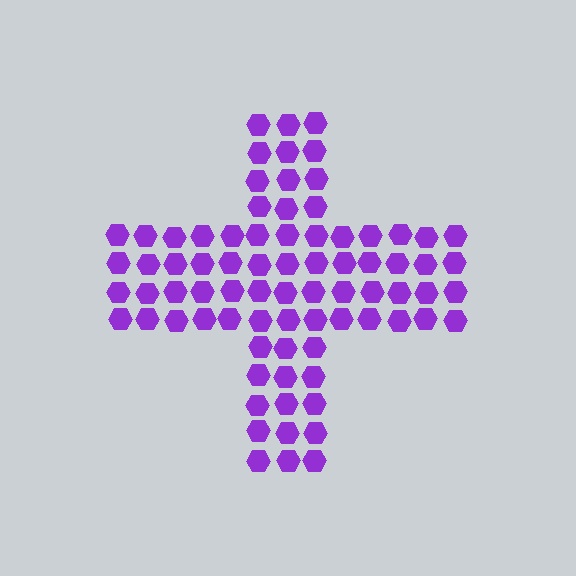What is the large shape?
The large shape is a cross.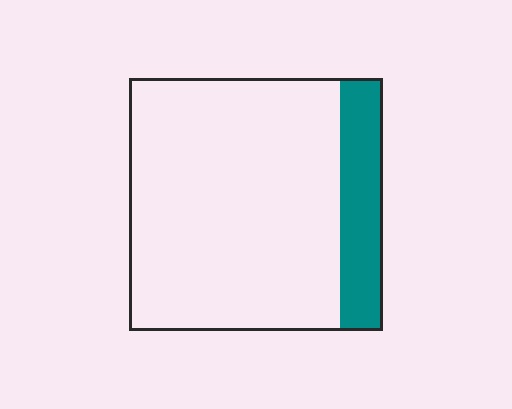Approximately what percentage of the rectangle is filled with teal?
Approximately 15%.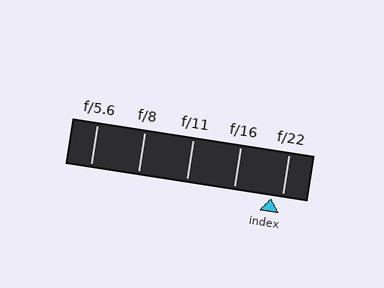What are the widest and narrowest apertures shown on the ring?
The widest aperture shown is f/5.6 and the narrowest is f/22.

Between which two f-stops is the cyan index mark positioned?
The index mark is between f/16 and f/22.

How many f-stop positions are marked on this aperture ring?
There are 5 f-stop positions marked.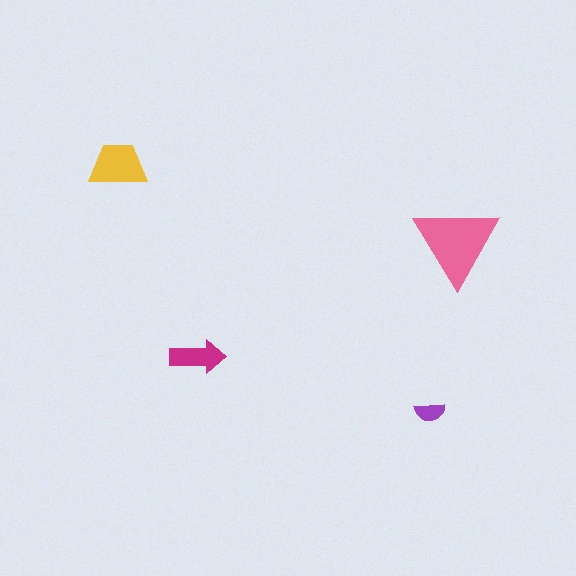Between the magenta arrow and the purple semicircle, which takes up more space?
The magenta arrow.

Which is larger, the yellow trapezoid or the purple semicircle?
The yellow trapezoid.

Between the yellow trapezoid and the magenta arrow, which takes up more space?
The yellow trapezoid.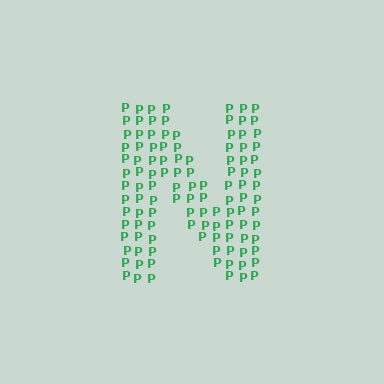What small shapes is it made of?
It is made of small letter P's.